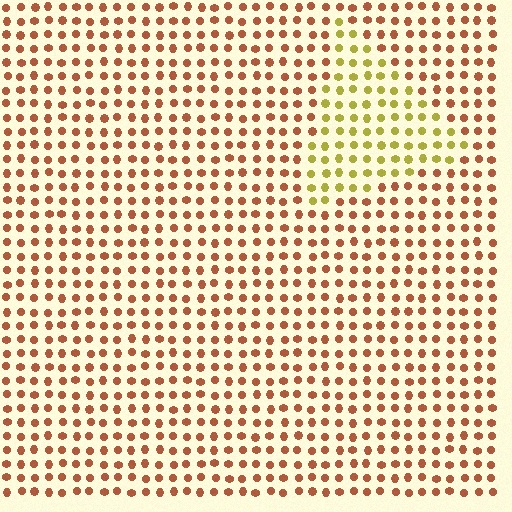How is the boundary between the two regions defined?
The boundary is defined purely by a slight shift in hue (about 46 degrees). Spacing, size, and orientation are identical on both sides.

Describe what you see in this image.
The image is filled with small brown elements in a uniform arrangement. A triangle-shaped region is visible where the elements are tinted to a slightly different hue, forming a subtle color boundary.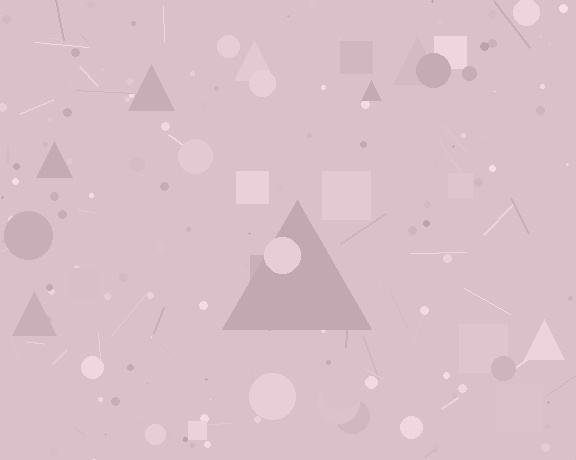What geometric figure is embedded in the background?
A triangle is embedded in the background.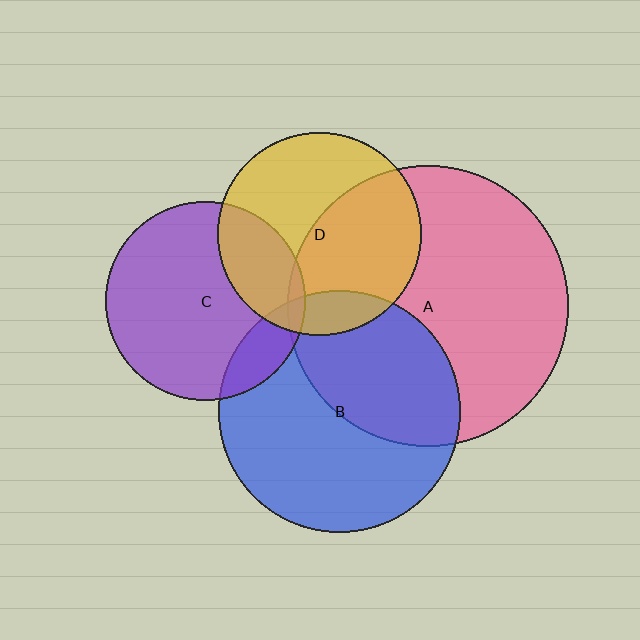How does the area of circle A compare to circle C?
Approximately 2.0 times.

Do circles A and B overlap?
Yes.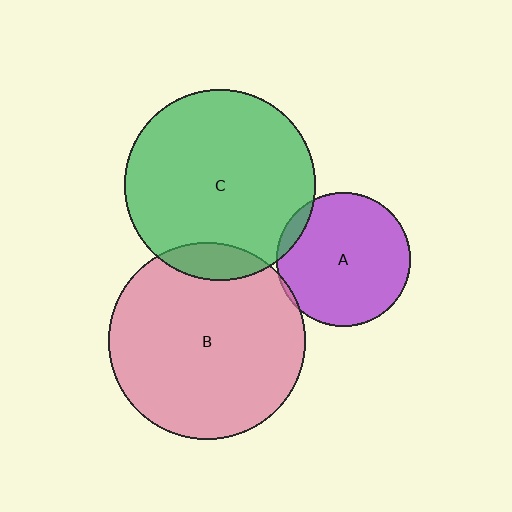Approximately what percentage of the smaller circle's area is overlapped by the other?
Approximately 10%.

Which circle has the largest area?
Circle B (pink).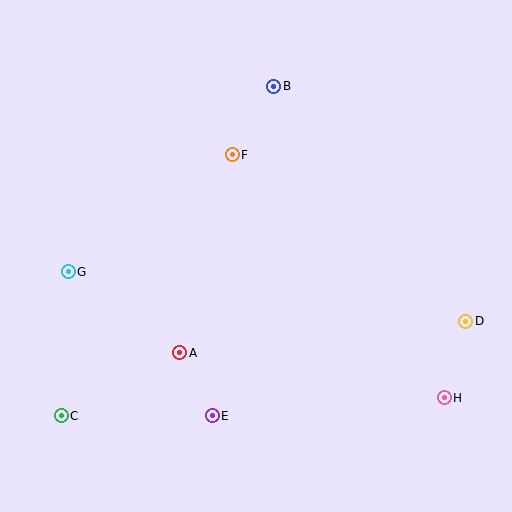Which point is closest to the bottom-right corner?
Point H is closest to the bottom-right corner.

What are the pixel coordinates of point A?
Point A is at (180, 353).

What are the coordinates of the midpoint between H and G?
The midpoint between H and G is at (256, 335).